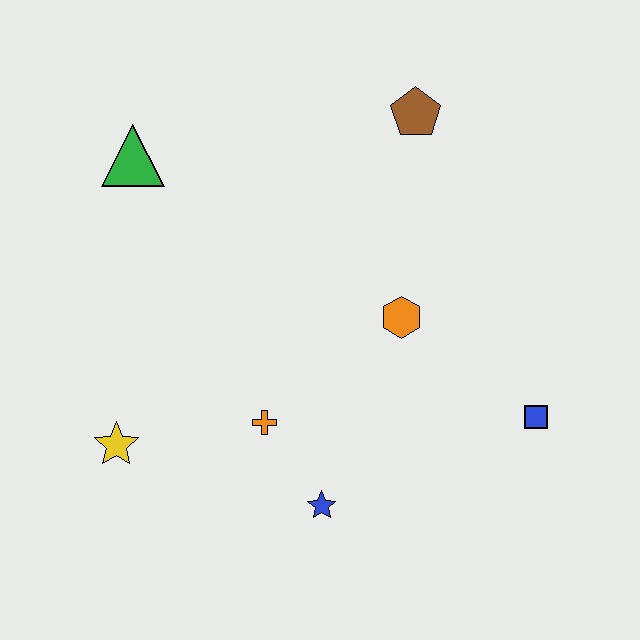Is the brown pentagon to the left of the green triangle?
No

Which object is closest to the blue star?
The orange cross is closest to the blue star.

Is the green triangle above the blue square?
Yes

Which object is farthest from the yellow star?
The brown pentagon is farthest from the yellow star.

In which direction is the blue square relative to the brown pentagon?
The blue square is below the brown pentagon.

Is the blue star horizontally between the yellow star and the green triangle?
No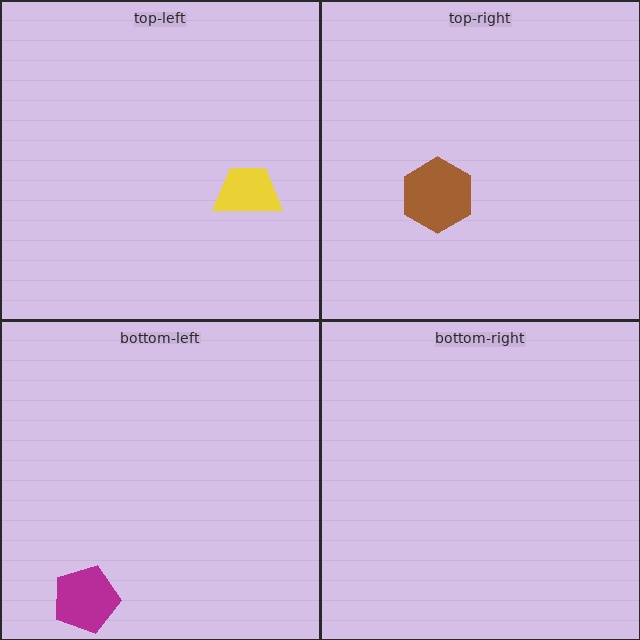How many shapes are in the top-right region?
1.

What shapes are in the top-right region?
The brown hexagon.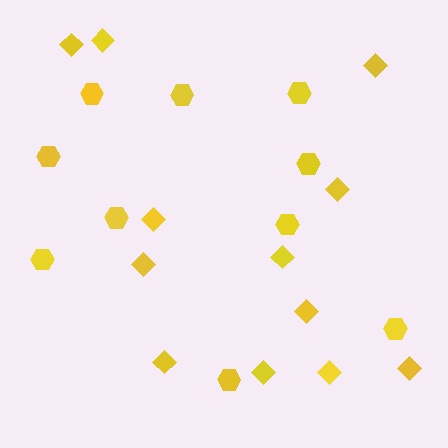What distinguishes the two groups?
There are 2 groups: one group of hexagons (10) and one group of diamonds (12).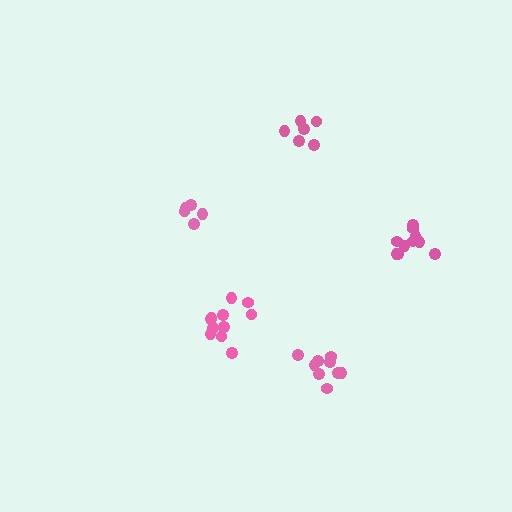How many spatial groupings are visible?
There are 5 spatial groupings.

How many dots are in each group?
Group 1: 10 dots, Group 2: 11 dots, Group 3: 6 dots, Group 4: 5 dots, Group 5: 9 dots (41 total).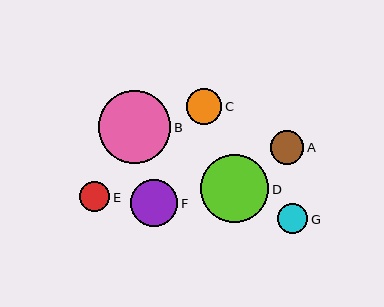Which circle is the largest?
Circle B is the largest with a size of approximately 73 pixels.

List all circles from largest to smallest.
From largest to smallest: B, D, F, C, A, G, E.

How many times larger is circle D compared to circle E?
Circle D is approximately 2.3 times the size of circle E.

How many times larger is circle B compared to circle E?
Circle B is approximately 2.4 times the size of circle E.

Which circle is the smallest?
Circle E is the smallest with a size of approximately 30 pixels.